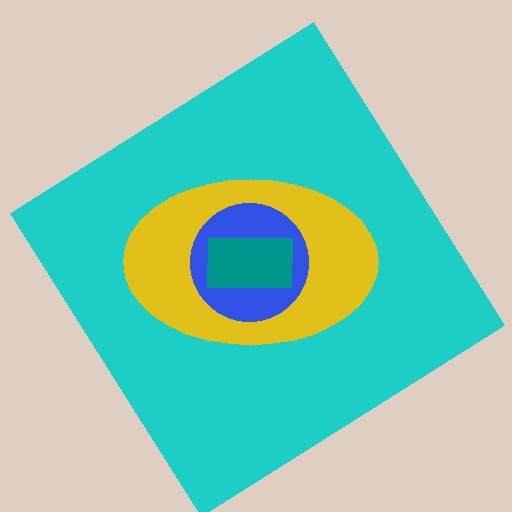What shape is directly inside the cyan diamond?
The yellow ellipse.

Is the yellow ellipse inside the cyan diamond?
Yes.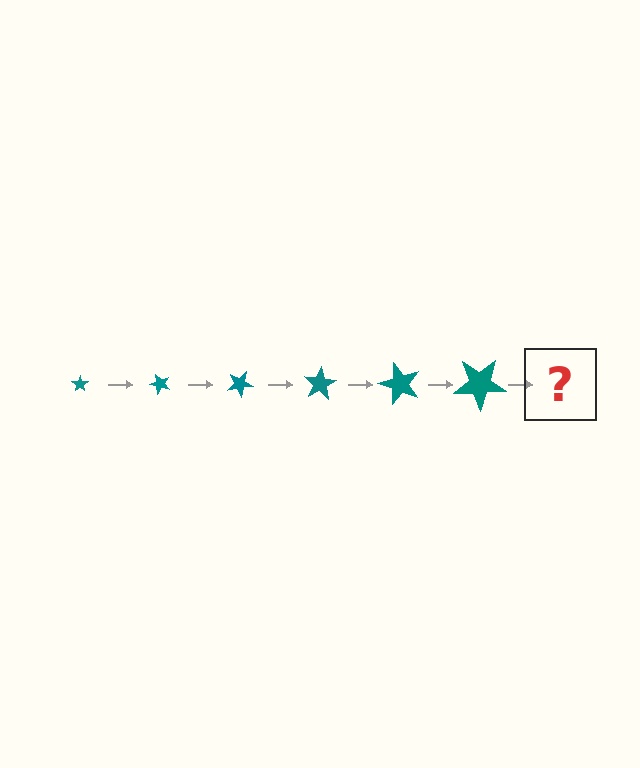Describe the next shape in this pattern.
It should be a star, larger than the previous one and rotated 300 degrees from the start.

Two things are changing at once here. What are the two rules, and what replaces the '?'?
The two rules are that the star grows larger each step and it rotates 50 degrees each step. The '?' should be a star, larger than the previous one and rotated 300 degrees from the start.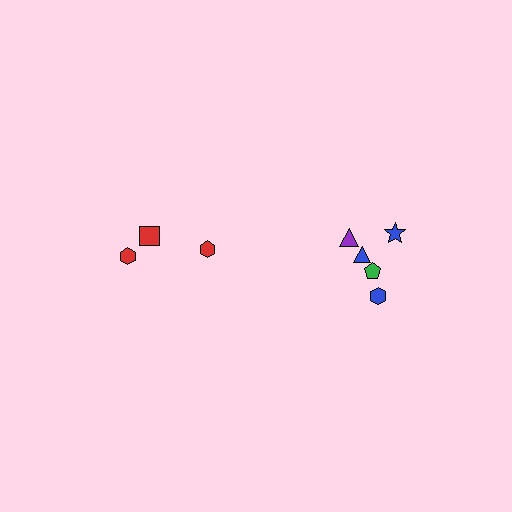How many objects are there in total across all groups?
There are 8 objects.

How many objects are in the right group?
There are 5 objects.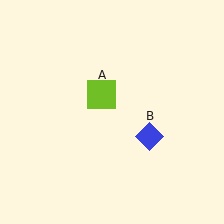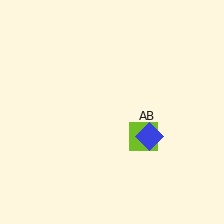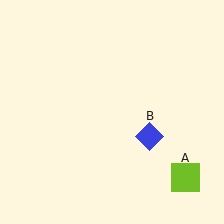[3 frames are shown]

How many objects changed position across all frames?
1 object changed position: lime square (object A).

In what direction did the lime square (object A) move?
The lime square (object A) moved down and to the right.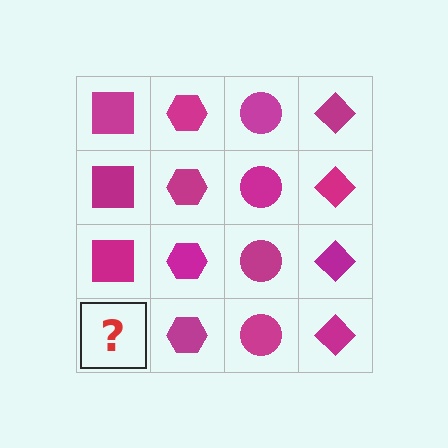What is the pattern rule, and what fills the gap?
The rule is that each column has a consistent shape. The gap should be filled with a magenta square.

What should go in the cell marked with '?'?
The missing cell should contain a magenta square.